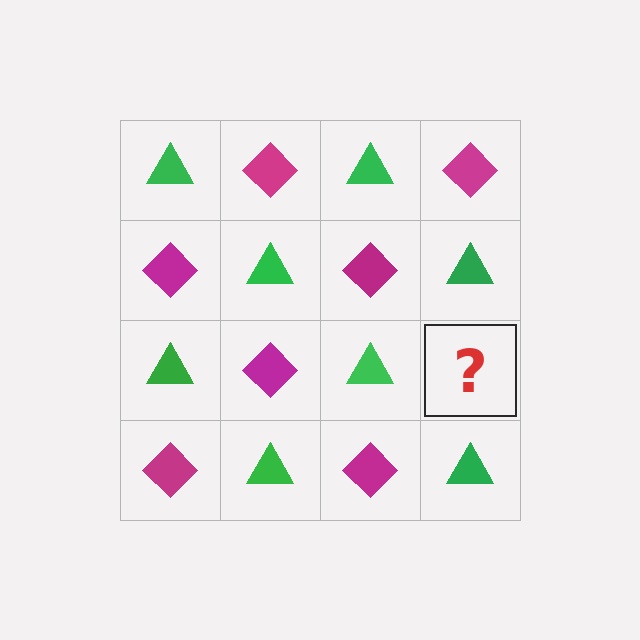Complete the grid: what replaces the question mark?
The question mark should be replaced with a magenta diamond.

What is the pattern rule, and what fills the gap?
The rule is that it alternates green triangle and magenta diamond in a checkerboard pattern. The gap should be filled with a magenta diamond.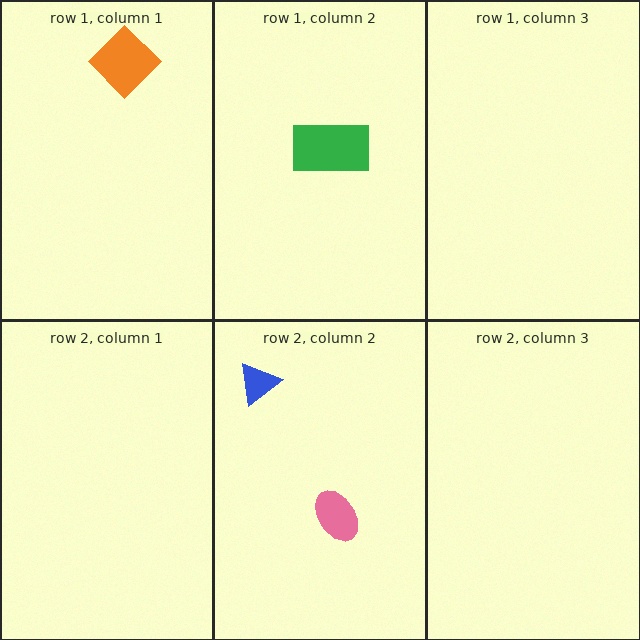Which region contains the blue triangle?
The row 2, column 2 region.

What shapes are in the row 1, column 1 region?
The orange diamond.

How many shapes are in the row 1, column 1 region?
1.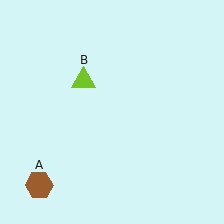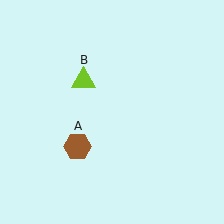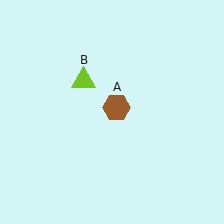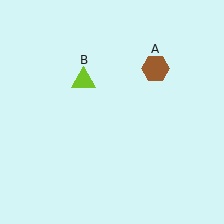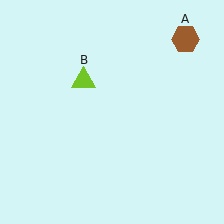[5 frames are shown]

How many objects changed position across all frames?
1 object changed position: brown hexagon (object A).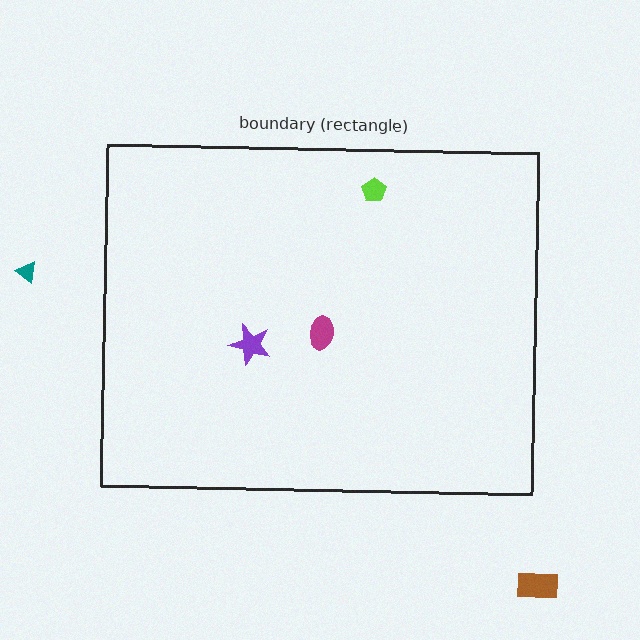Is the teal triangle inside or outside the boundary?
Outside.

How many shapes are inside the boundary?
3 inside, 2 outside.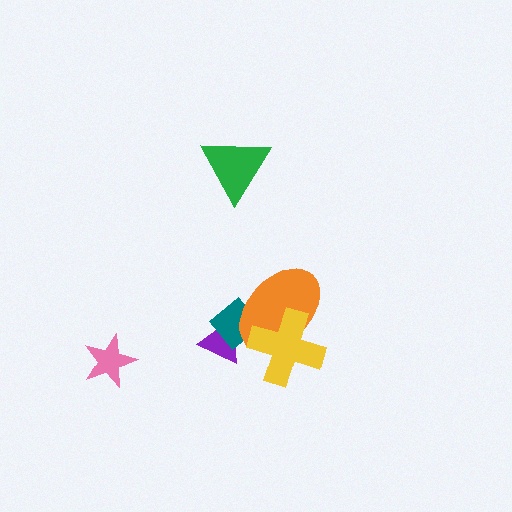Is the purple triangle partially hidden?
Yes, it is partially covered by another shape.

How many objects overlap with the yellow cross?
2 objects overlap with the yellow cross.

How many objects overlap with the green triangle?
0 objects overlap with the green triangle.